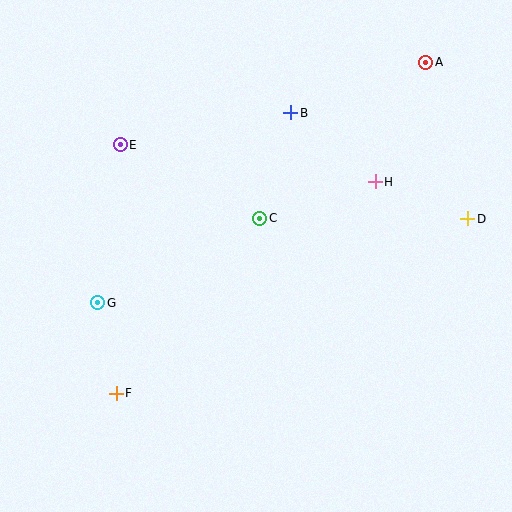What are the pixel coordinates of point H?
Point H is at (375, 182).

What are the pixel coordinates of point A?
Point A is at (426, 62).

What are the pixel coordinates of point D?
Point D is at (468, 219).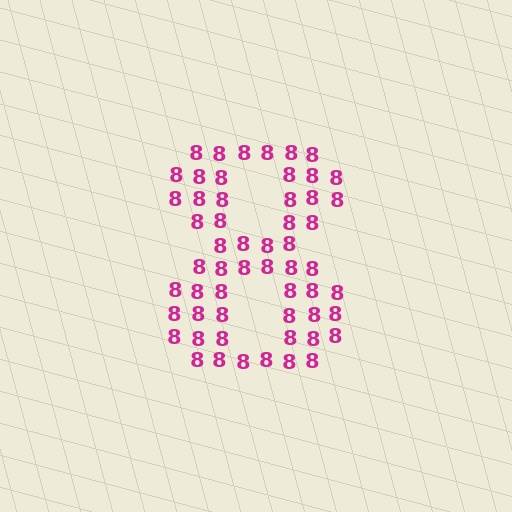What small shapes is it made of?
It is made of small digit 8's.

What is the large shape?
The large shape is the digit 8.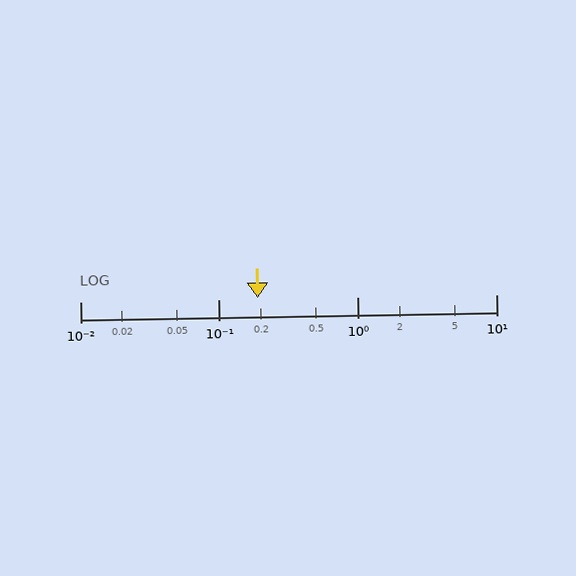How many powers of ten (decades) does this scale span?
The scale spans 3 decades, from 0.01 to 10.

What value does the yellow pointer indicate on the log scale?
The pointer indicates approximately 0.19.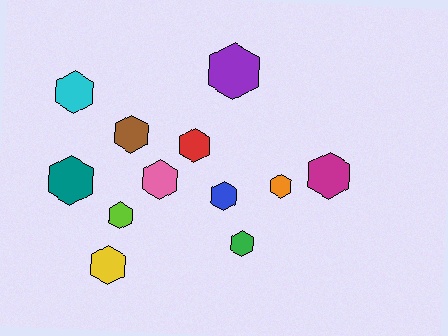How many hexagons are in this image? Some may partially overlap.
There are 12 hexagons.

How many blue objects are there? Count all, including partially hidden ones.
There is 1 blue object.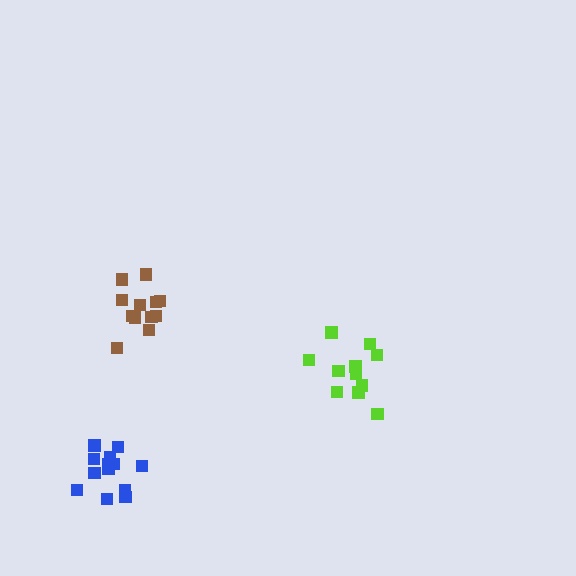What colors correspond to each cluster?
The clusters are colored: lime, brown, blue.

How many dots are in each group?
Group 1: 11 dots, Group 2: 12 dots, Group 3: 13 dots (36 total).